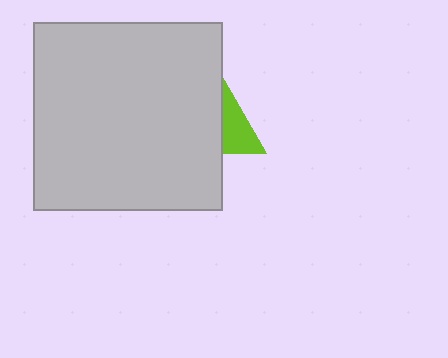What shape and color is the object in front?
The object in front is a light gray square.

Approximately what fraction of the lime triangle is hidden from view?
Roughly 63% of the lime triangle is hidden behind the light gray square.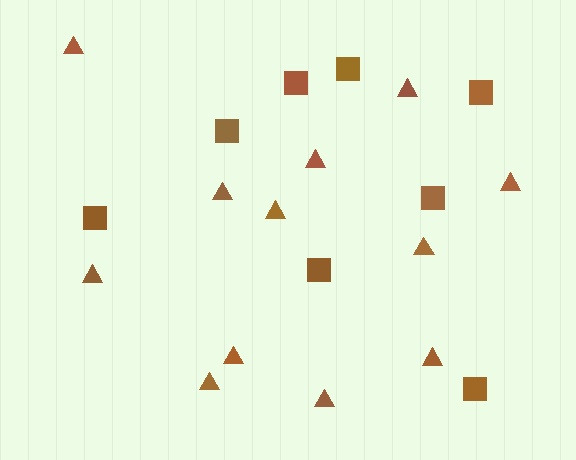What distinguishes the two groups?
There are 2 groups: one group of squares (8) and one group of triangles (12).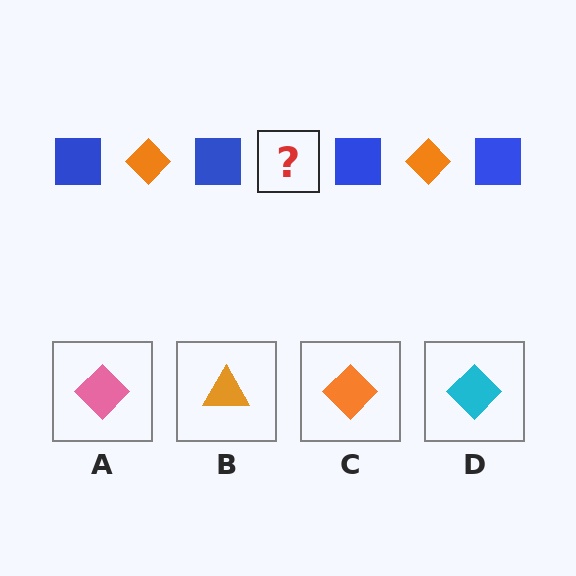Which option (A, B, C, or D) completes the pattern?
C.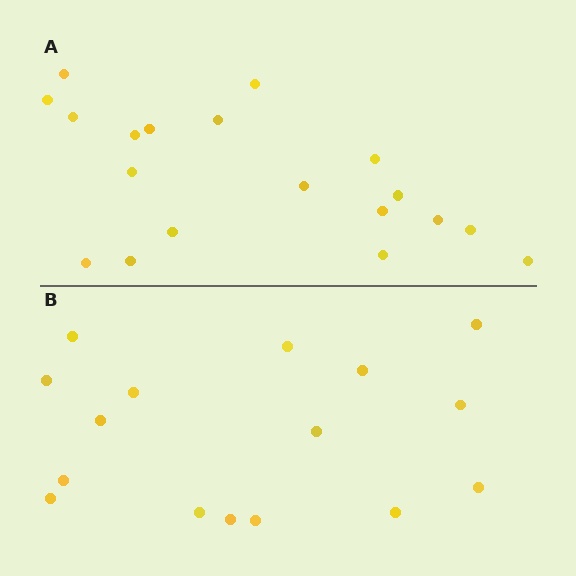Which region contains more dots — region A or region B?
Region A (the top region) has more dots.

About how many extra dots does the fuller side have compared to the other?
Region A has just a few more — roughly 2 or 3 more dots than region B.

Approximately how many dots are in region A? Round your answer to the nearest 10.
About 20 dots. (The exact count is 19, which rounds to 20.)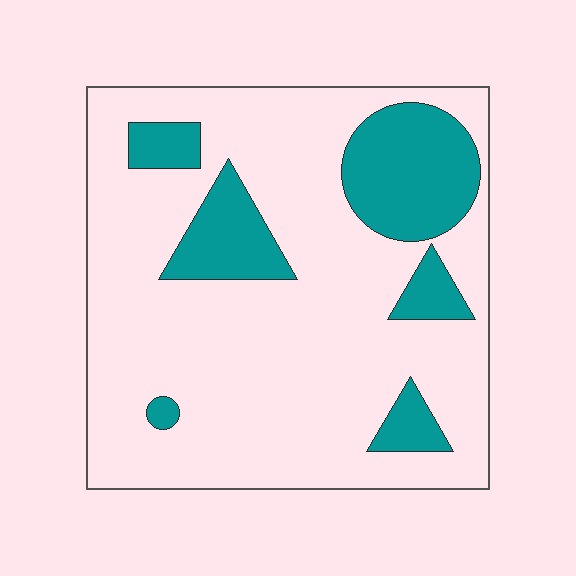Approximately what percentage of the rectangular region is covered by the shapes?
Approximately 20%.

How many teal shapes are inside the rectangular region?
6.